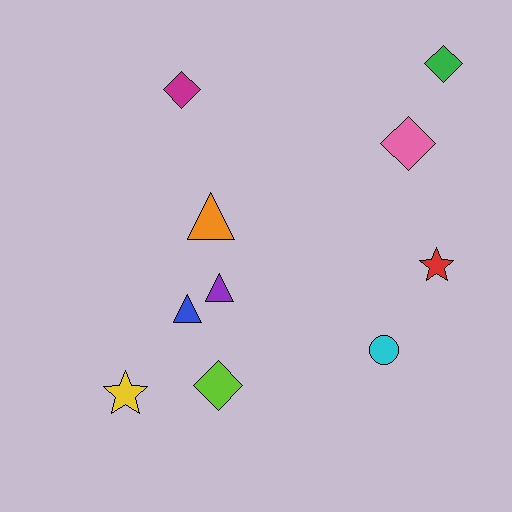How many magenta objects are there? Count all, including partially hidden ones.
There is 1 magenta object.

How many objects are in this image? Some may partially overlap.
There are 10 objects.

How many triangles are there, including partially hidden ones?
There are 3 triangles.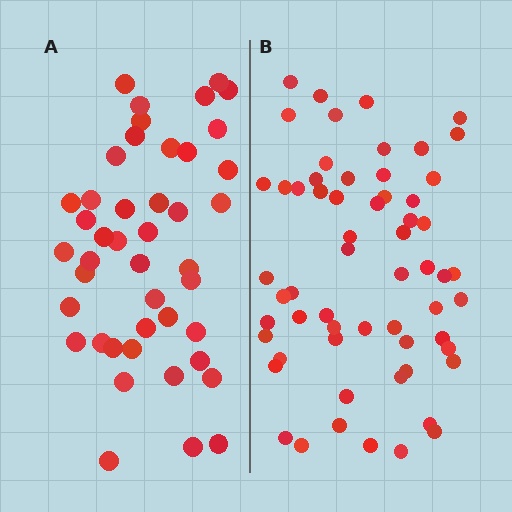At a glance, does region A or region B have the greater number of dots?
Region B (the right region) has more dots.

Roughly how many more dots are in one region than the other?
Region B has approximately 15 more dots than region A.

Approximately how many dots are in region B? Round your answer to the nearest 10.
About 60 dots.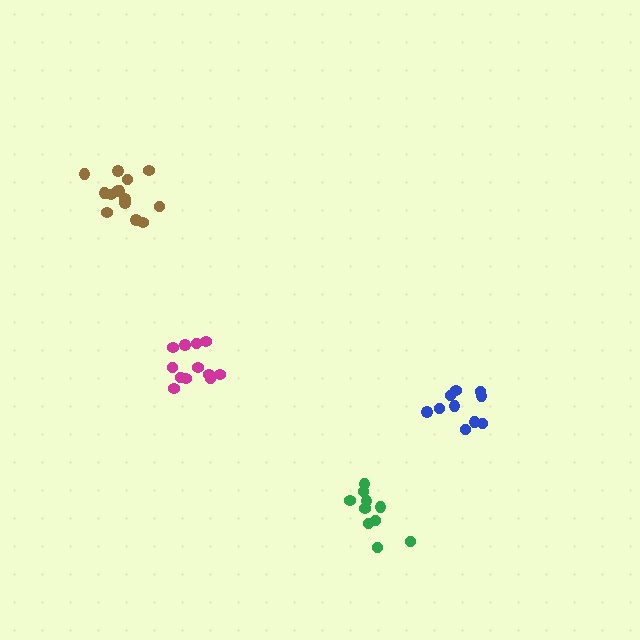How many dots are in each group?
Group 1: 14 dots, Group 2: 10 dots, Group 3: 10 dots, Group 4: 12 dots (46 total).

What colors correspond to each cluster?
The clusters are colored: brown, blue, green, magenta.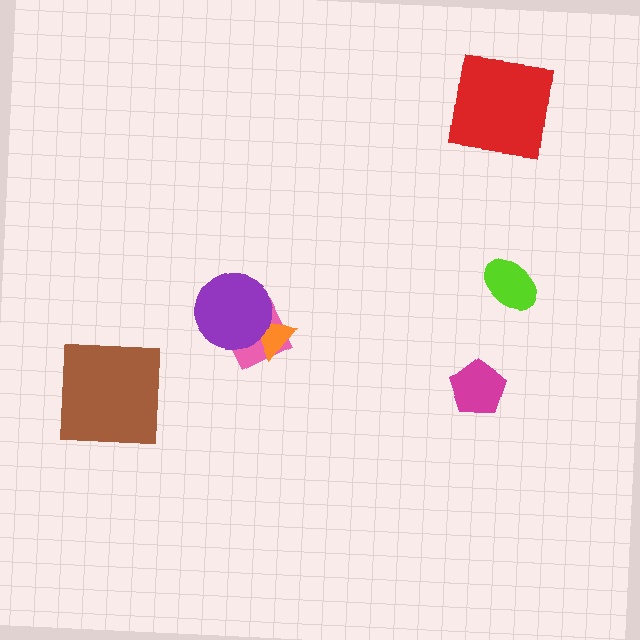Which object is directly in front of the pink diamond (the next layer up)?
The orange triangle is directly in front of the pink diamond.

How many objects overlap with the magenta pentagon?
0 objects overlap with the magenta pentagon.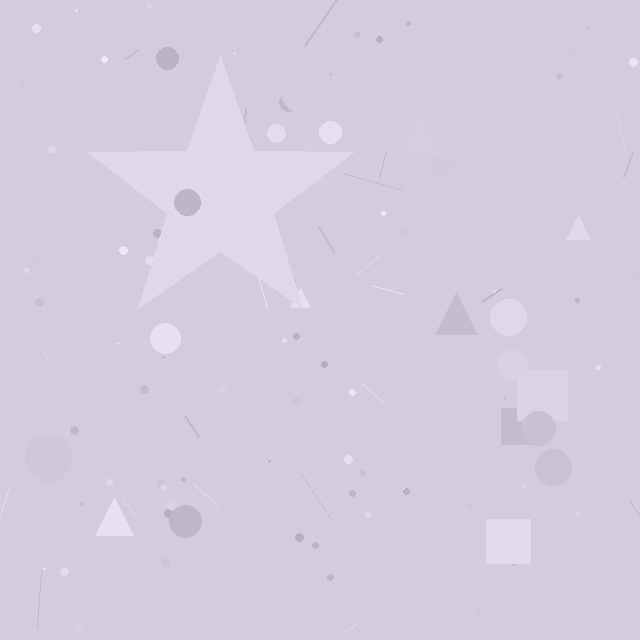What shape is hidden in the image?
A star is hidden in the image.